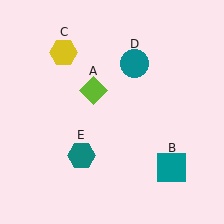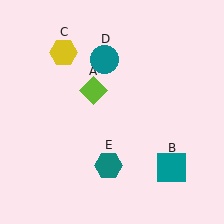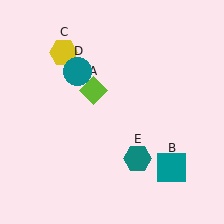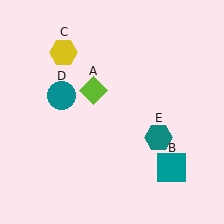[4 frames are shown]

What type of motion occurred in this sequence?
The teal circle (object D), teal hexagon (object E) rotated counterclockwise around the center of the scene.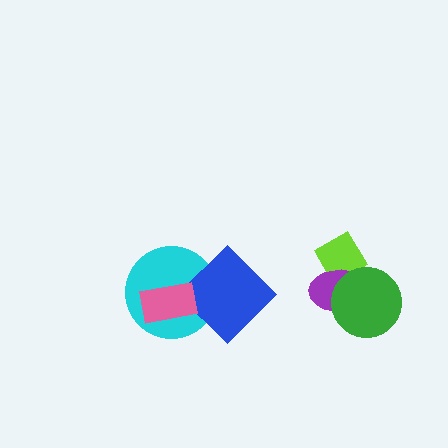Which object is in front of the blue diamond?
The pink rectangle is in front of the blue diamond.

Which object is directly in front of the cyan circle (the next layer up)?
The blue diamond is directly in front of the cyan circle.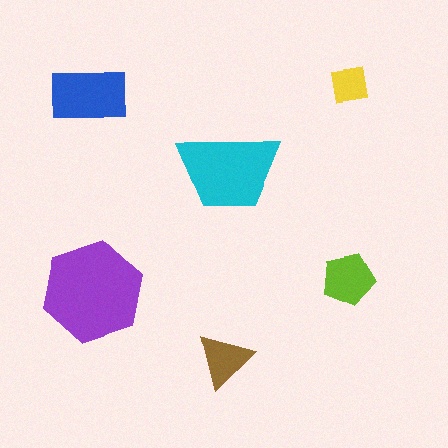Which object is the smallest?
The yellow square.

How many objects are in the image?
There are 6 objects in the image.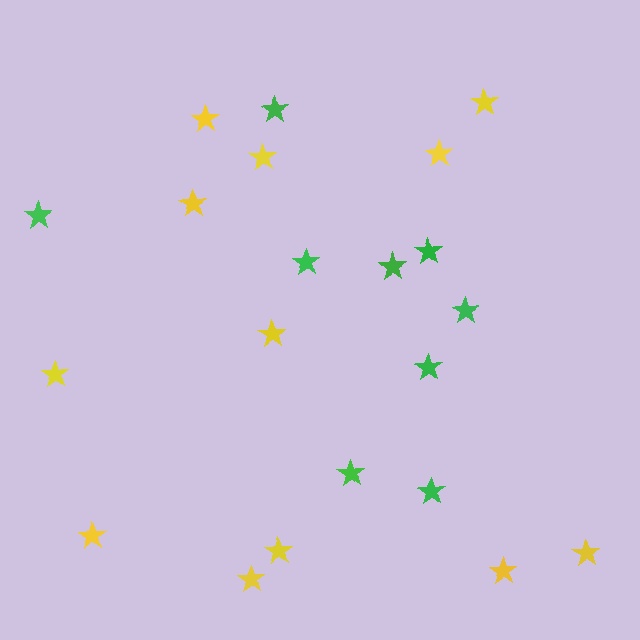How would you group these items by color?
There are 2 groups: one group of green stars (9) and one group of yellow stars (12).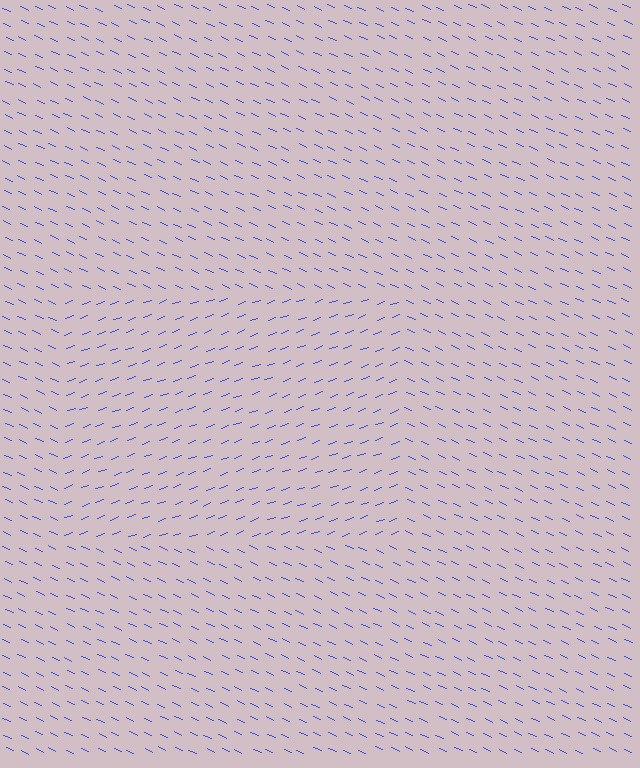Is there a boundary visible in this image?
Yes, there is a texture boundary formed by a change in line orientation.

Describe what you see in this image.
The image is filled with small blue line segments. A rectangle region in the image has lines oriented differently from the surrounding lines, creating a visible texture boundary.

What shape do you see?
I see a rectangle.